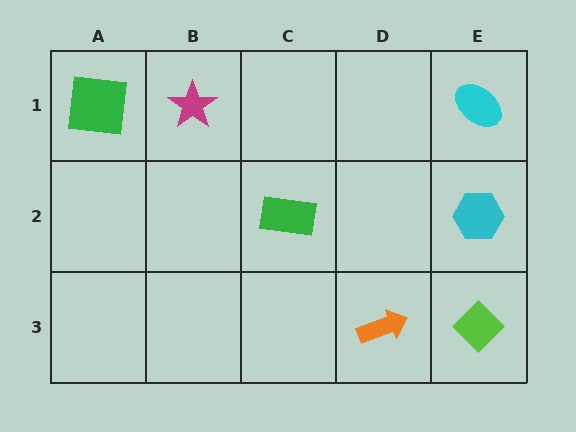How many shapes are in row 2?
2 shapes.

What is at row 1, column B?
A magenta star.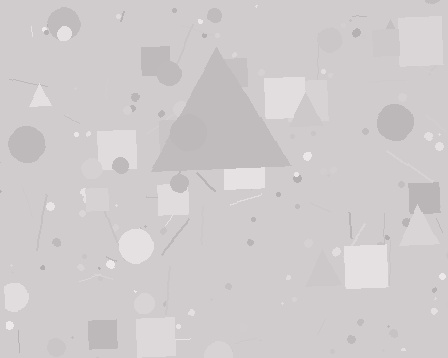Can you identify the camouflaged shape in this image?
The camouflaged shape is a triangle.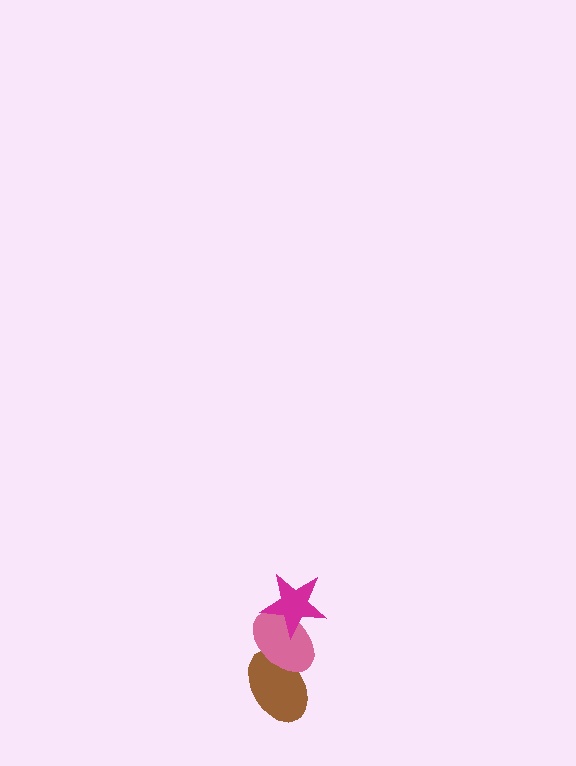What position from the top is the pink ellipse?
The pink ellipse is 2nd from the top.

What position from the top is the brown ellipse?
The brown ellipse is 3rd from the top.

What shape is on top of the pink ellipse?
The magenta star is on top of the pink ellipse.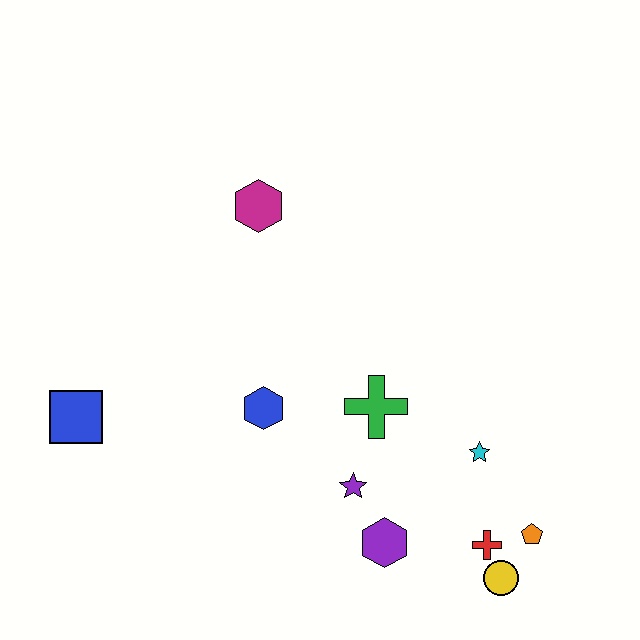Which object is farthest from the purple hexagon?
The magenta hexagon is farthest from the purple hexagon.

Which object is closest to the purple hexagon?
The purple star is closest to the purple hexagon.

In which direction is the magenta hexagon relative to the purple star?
The magenta hexagon is above the purple star.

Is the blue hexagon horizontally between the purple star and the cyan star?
No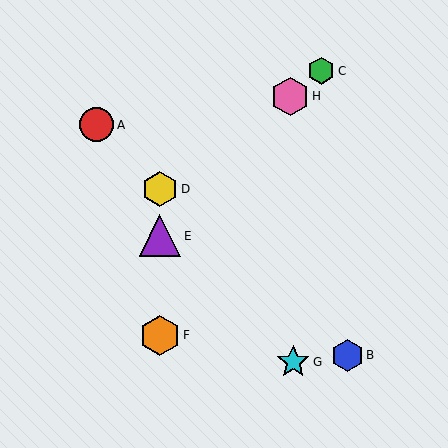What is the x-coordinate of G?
Object G is at x≈293.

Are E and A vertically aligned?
No, E is at x≈160 and A is at x≈97.